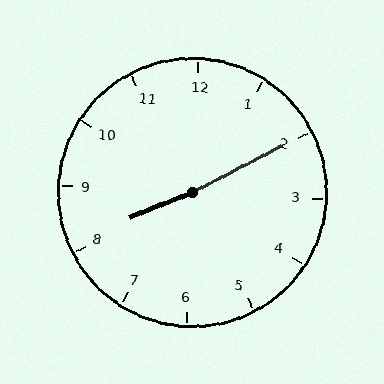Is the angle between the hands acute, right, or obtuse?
It is obtuse.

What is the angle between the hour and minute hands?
Approximately 175 degrees.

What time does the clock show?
8:10.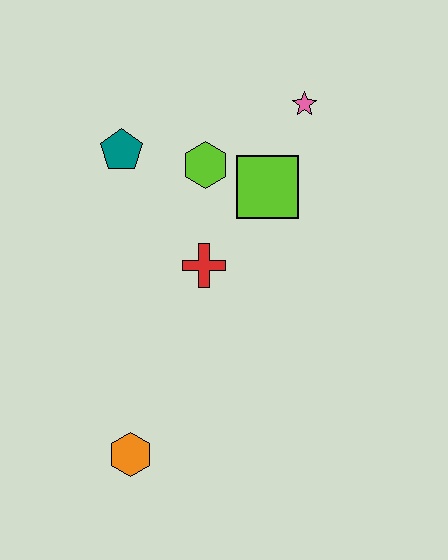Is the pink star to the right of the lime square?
Yes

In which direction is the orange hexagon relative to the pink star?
The orange hexagon is below the pink star.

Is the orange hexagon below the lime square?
Yes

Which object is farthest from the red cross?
The orange hexagon is farthest from the red cross.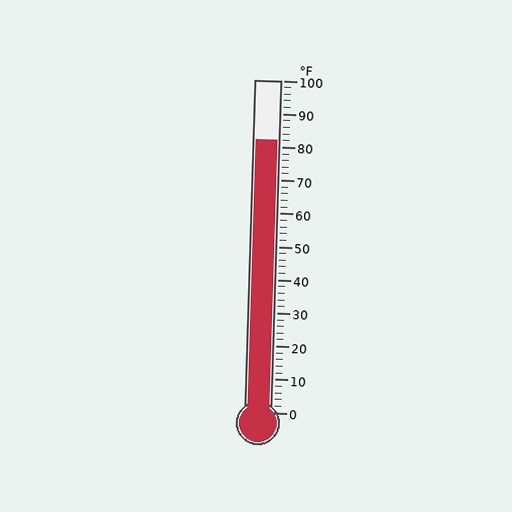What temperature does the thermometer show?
The thermometer shows approximately 82°F.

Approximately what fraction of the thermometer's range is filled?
The thermometer is filled to approximately 80% of its range.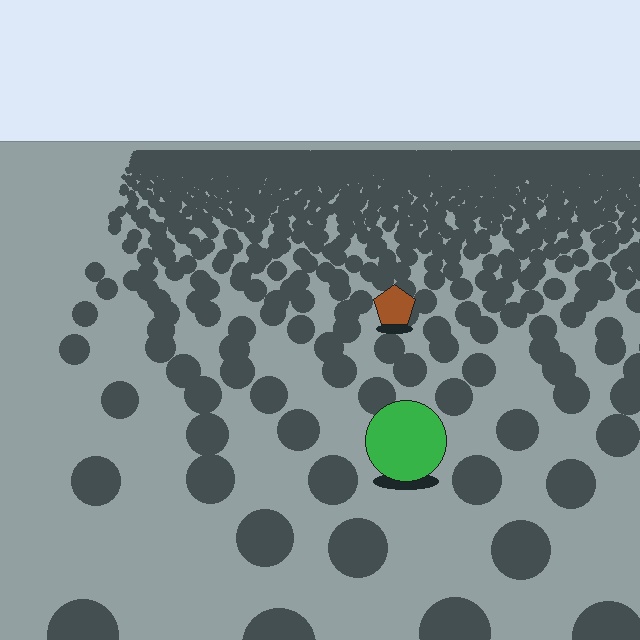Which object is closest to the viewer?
The green circle is closest. The texture marks near it are larger and more spread out.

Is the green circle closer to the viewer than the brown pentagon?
Yes. The green circle is closer — you can tell from the texture gradient: the ground texture is coarser near it.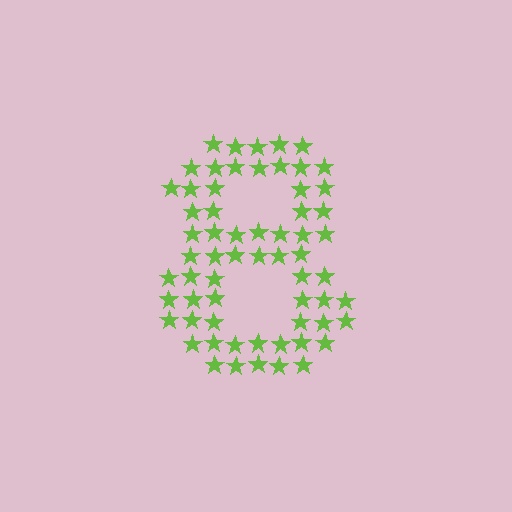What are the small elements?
The small elements are stars.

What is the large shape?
The large shape is the digit 8.